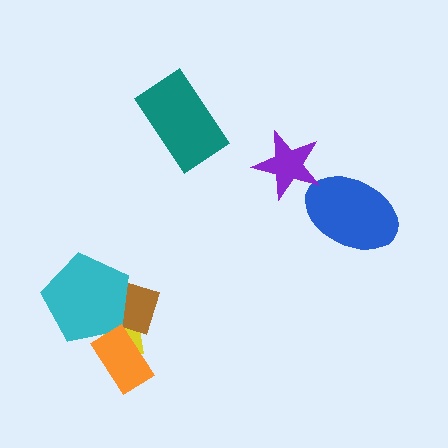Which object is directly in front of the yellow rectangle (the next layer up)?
The brown diamond is directly in front of the yellow rectangle.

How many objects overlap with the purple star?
0 objects overlap with the purple star.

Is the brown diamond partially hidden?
Yes, it is partially covered by another shape.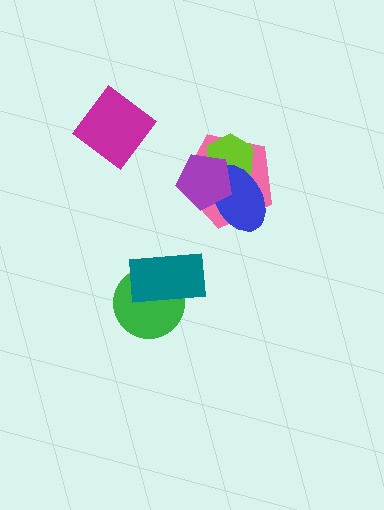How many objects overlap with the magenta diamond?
0 objects overlap with the magenta diamond.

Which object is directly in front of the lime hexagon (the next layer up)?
The blue ellipse is directly in front of the lime hexagon.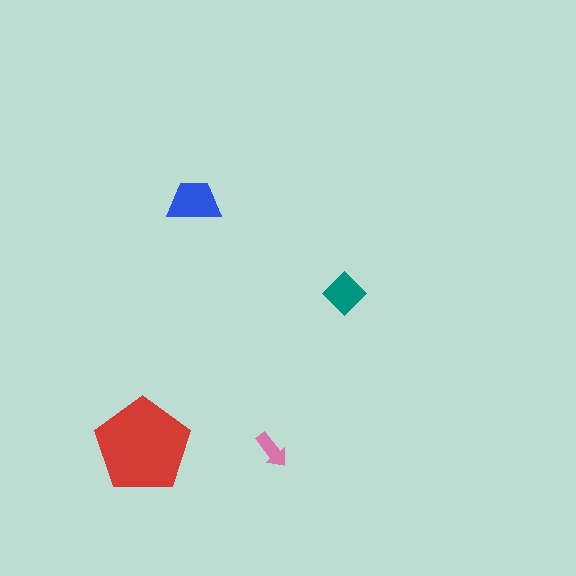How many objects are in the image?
There are 4 objects in the image.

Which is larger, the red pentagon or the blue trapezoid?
The red pentagon.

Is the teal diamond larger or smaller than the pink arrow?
Larger.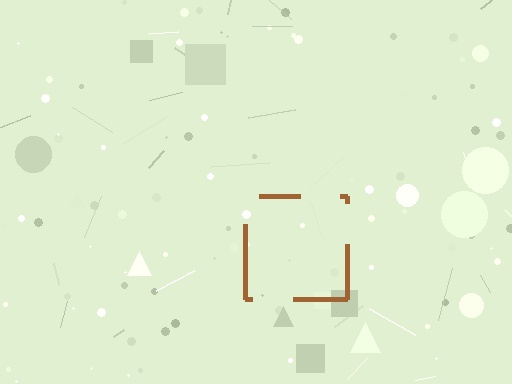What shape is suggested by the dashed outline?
The dashed outline suggests a square.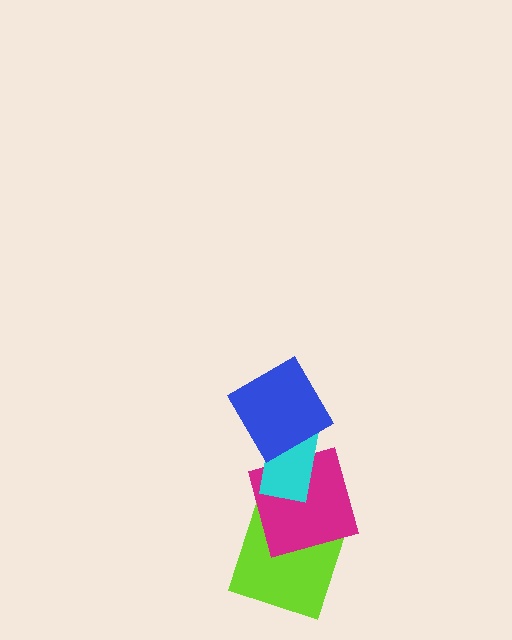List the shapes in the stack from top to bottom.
From top to bottom: the blue diamond, the cyan rectangle, the magenta square, the lime square.